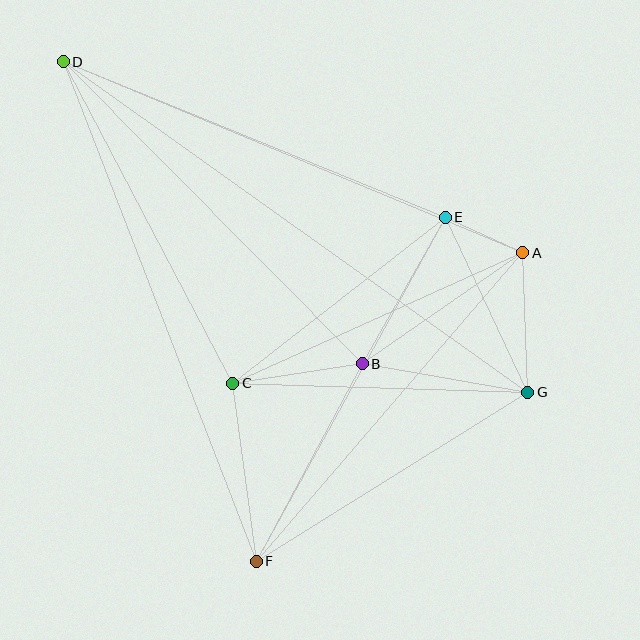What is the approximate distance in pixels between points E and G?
The distance between E and G is approximately 194 pixels.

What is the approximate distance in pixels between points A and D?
The distance between A and D is approximately 498 pixels.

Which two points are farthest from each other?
Points D and G are farthest from each other.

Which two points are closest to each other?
Points A and E are closest to each other.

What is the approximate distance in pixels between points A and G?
The distance between A and G is approximately 140 pixels.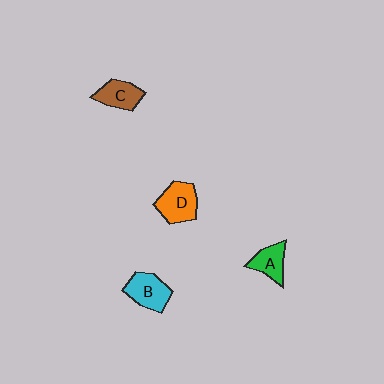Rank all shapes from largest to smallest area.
From largest to smallest: D (orange), B (cyan), C (brown), A (green).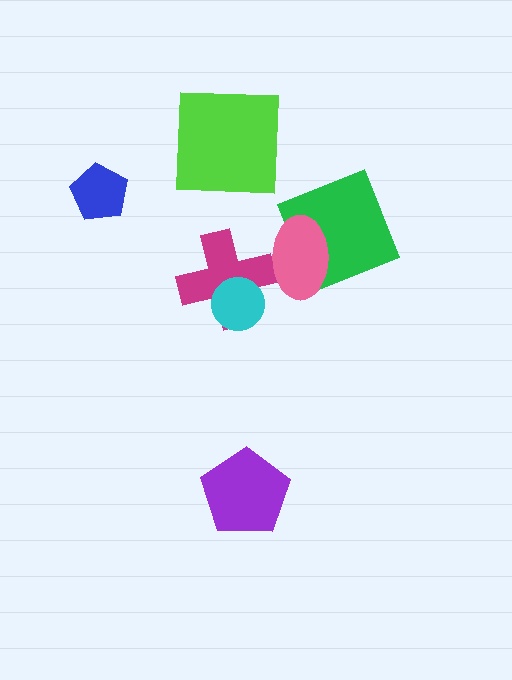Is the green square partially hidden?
Yes, it is partially covered by another shape.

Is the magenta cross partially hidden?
Yes, it is partially covered by another shape.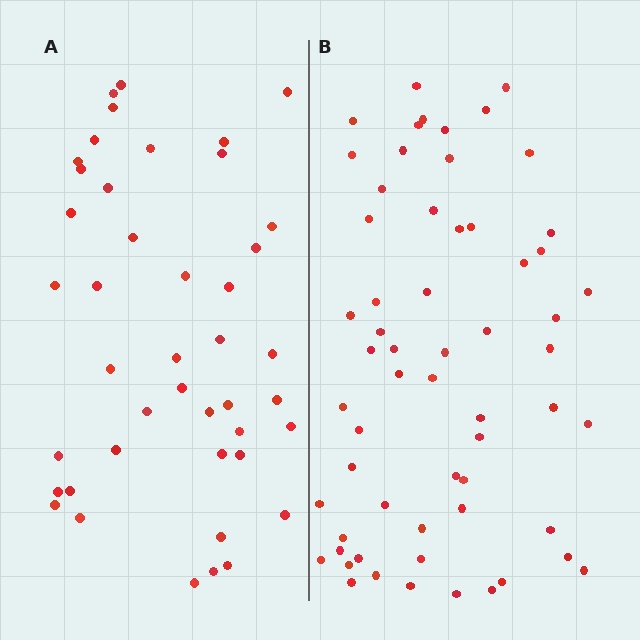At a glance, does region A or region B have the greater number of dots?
Region B (the right region) has more dots.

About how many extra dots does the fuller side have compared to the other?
Region B has approximately 15 more dots than region A.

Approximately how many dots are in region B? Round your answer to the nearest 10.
About 60 dots.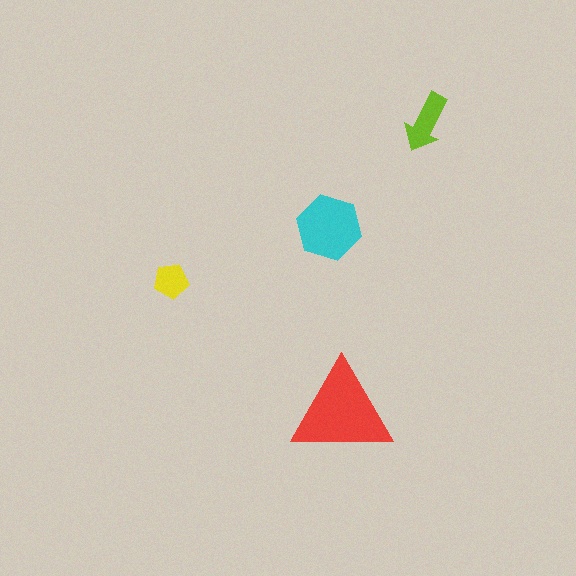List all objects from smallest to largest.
The yellow pentagon, the lime arrow, the cyan hexagon, the red triangle.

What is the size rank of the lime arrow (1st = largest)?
3rd.